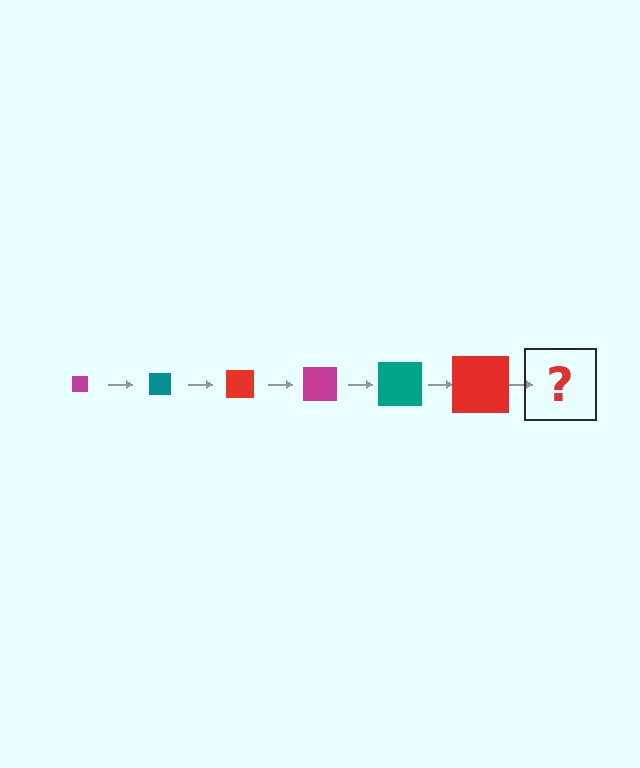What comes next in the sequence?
The next element should be a magenta square, larger than the previous one.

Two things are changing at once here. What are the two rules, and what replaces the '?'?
The two rules are that the square grows larger each step and the color cycles through magenta, teal, and red. The '?' should be a magenta square, larger than the previous one.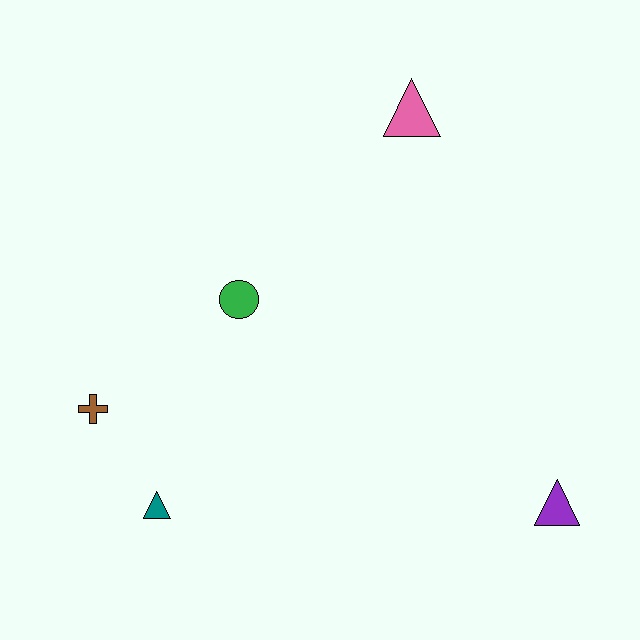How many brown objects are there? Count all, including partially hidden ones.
There is 1 brown object.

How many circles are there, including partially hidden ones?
There is 1 circle.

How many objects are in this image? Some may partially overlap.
There are 5 objects.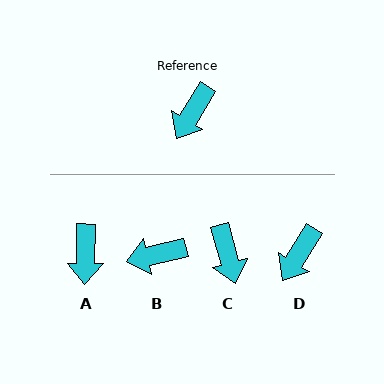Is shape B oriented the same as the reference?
No, it is off by about 45 degrees.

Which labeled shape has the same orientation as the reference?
D.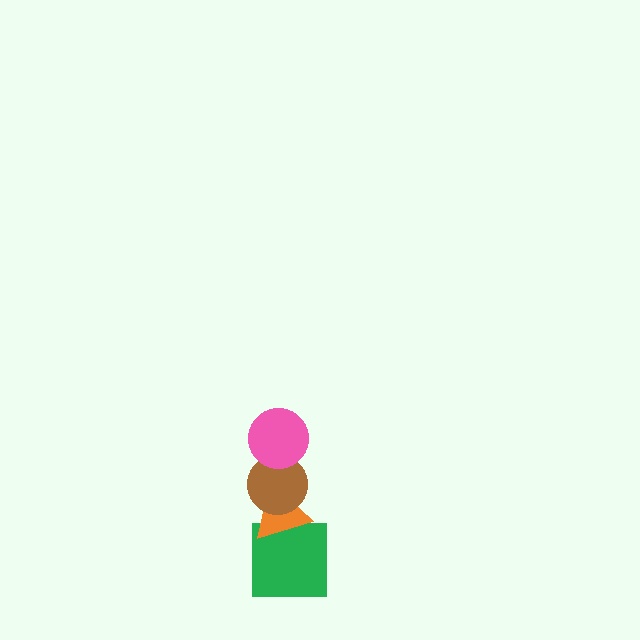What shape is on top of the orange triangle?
The brown circle is on top of the orange triangle.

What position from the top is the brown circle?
The brown circle is 2nd from the top.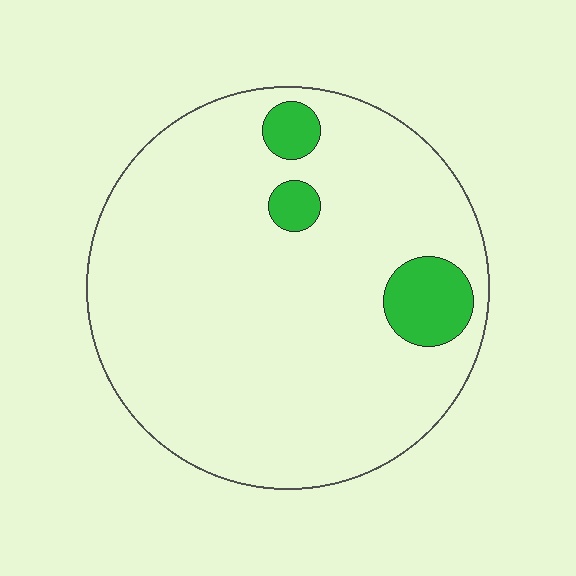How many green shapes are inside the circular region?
3.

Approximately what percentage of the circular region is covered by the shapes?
Approximately 10%.